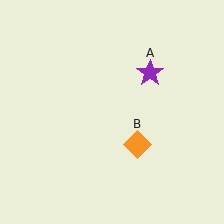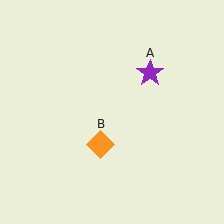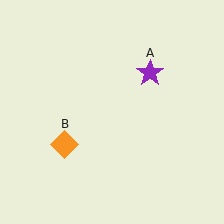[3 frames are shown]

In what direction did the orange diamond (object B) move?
The orange diamond (object B) moved left.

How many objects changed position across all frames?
1 object changed position: orange diamond (object B).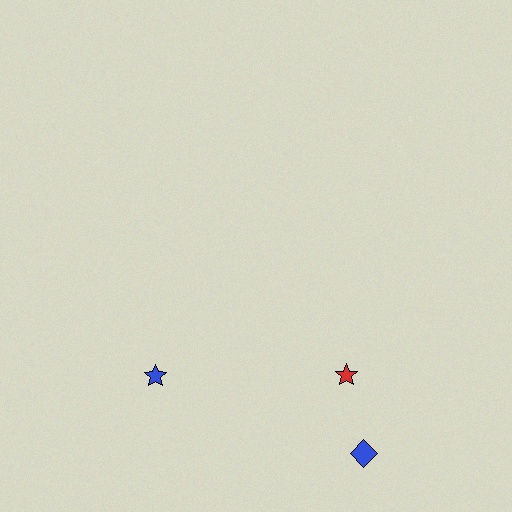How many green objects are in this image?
There are no green objects.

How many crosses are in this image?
There are no crosses.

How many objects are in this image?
There are 3 objects.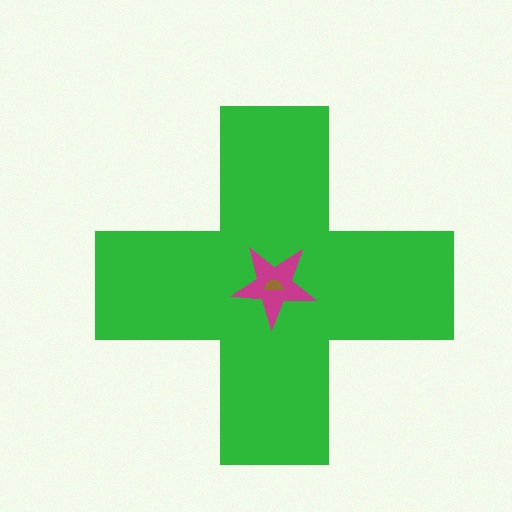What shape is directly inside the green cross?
The magenta star.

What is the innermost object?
The brown semicircle.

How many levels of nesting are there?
3.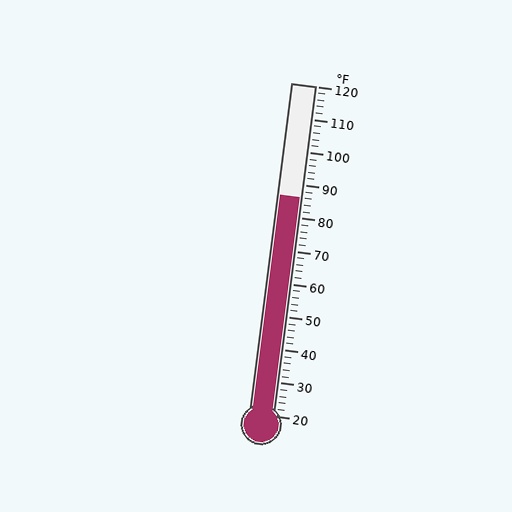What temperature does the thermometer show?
The thermometer shows approximately 86°F.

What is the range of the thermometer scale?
The thermometer scale ranges from 20°F to 120°F.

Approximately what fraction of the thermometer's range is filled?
The thermometer is filled to approximately 65% of its range.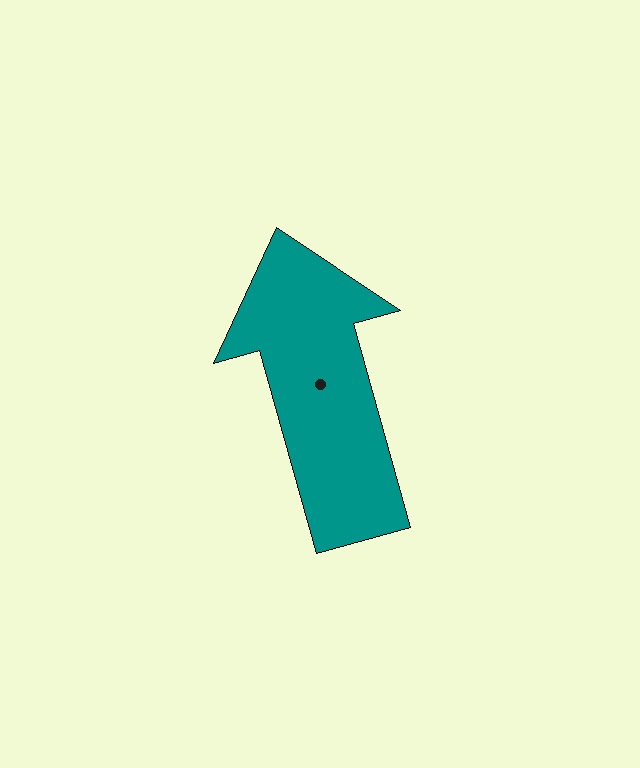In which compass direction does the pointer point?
North.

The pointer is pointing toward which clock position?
Roughly 11 o'clock.